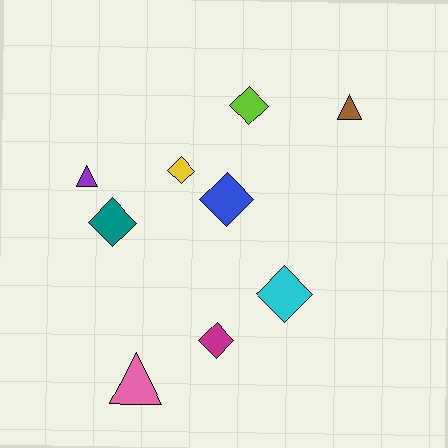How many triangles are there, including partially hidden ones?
There are 3 triangles.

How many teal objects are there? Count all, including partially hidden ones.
There is 1 teal object.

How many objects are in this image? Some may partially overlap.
There are 9 objects.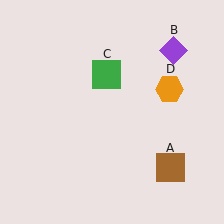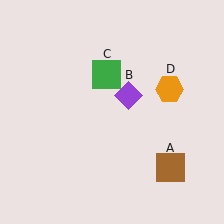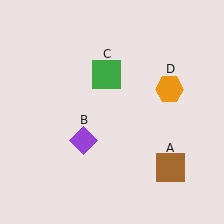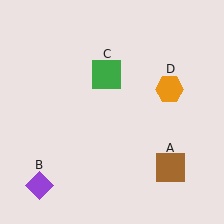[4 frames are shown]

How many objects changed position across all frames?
1 object changed position: purple diamond (object B).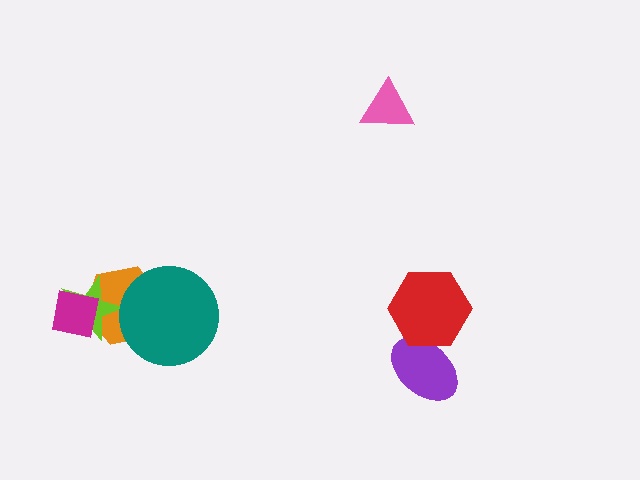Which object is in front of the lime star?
The magenta square is in front of the lime star.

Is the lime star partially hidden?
Yes, it is partially covered by another shape.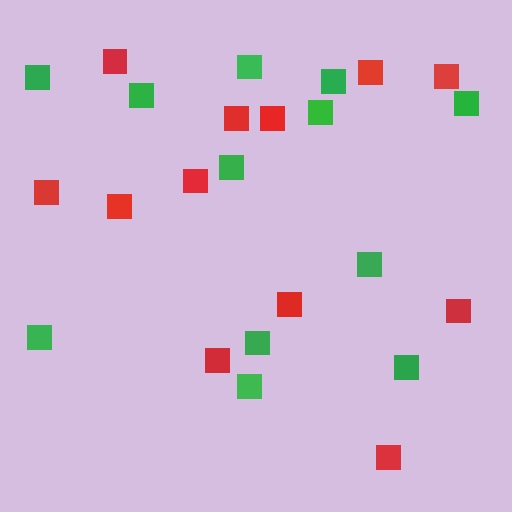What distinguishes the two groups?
There are 2 groups: one group of green squares (12) and one group of red squares (12).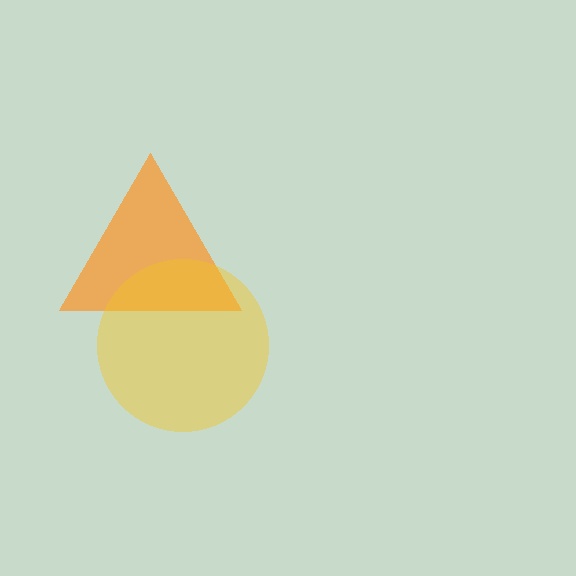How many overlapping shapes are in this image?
There are 2 overlapping shapes in the image.